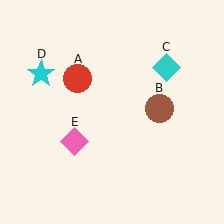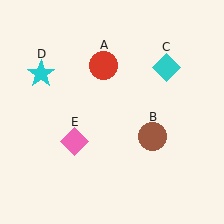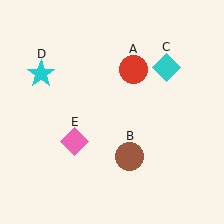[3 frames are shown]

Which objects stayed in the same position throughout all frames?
Cyan diamond (object C) and cyan star (object D) and pink diamond (object E) remained stationary.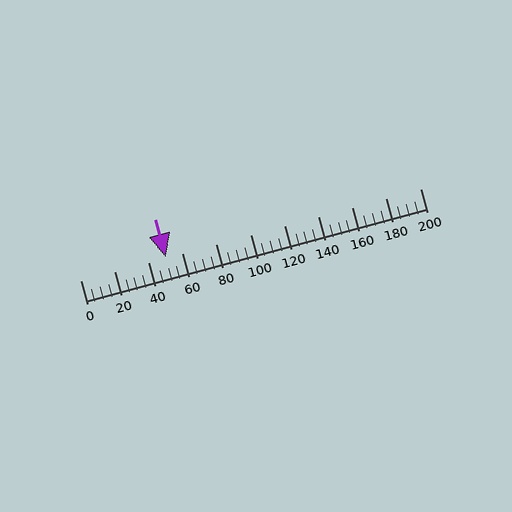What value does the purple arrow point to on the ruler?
The purple arrow points to approximately 50.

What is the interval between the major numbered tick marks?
The major tick marks are spaced 20 units apart.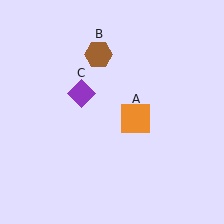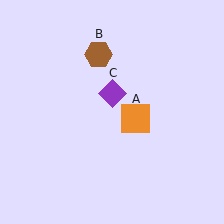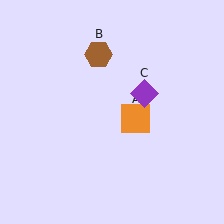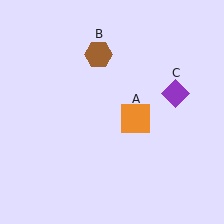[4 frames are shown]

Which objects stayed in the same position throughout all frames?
Orange square (object A) and brown hexagon (object B) remained stationary.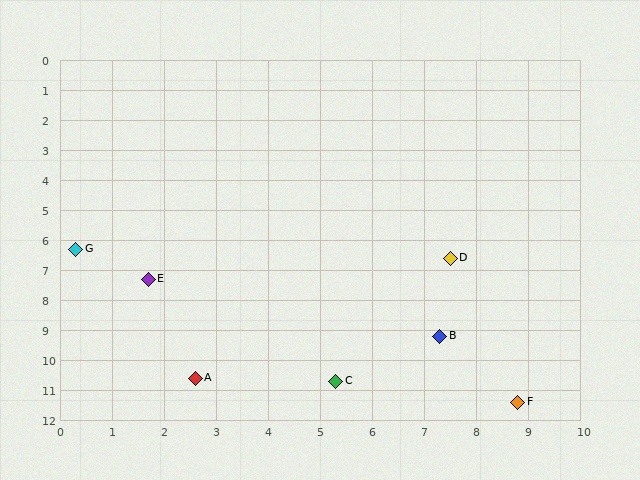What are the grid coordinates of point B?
Point B is at approximately (7.3, 9.2).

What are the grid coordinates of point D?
Point D is at approximately (7.5, 6.6).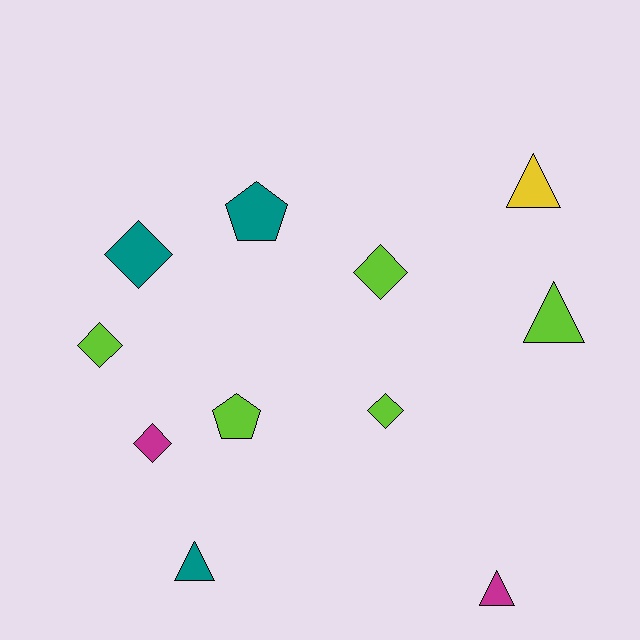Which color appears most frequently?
Lime, with 5 objects.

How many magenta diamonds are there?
There is 1 magenta diamond.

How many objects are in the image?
There are 11 objects.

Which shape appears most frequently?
Diamond, with 5 objects.